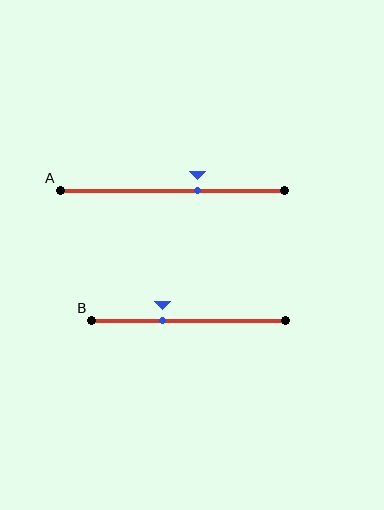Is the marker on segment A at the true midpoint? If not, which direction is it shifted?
No, the marker on segment A is shifted to the right by about 11% of the segment length.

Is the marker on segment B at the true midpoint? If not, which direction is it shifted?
No, the marker on segment B is shifted to the left by about 14% of the segment length.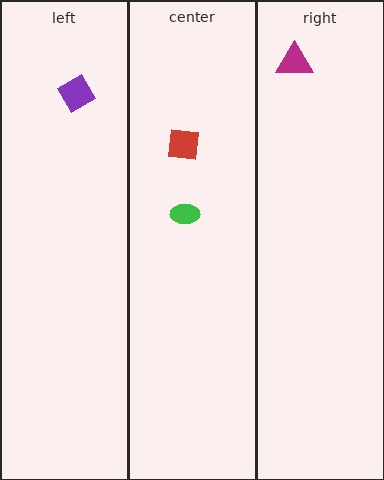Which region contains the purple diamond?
The left region.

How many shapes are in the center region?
2.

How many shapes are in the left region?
1.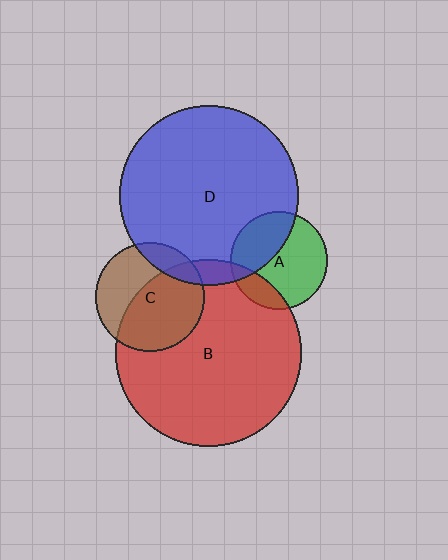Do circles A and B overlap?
Yes.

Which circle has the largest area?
Circle B (red).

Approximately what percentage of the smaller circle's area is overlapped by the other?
Approximately 20%.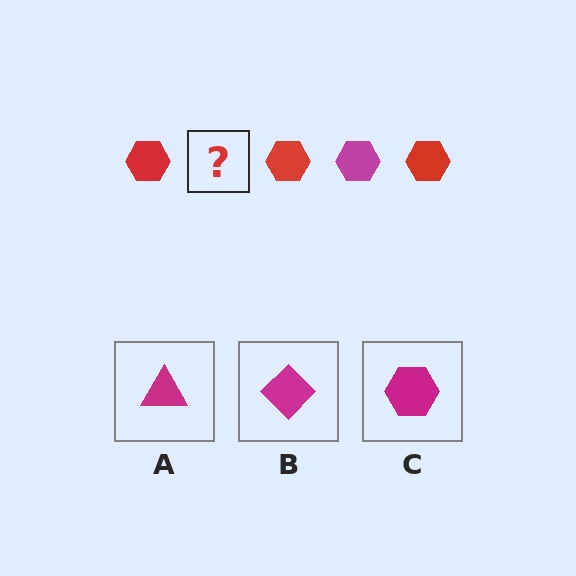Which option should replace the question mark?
Option C.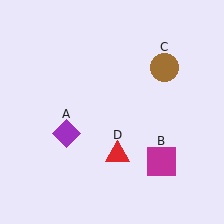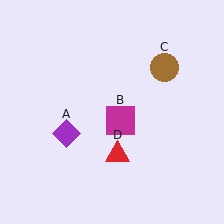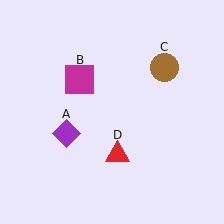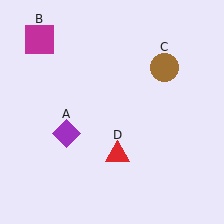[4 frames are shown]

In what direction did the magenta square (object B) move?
The magenta square (object B) moved up and to the left.